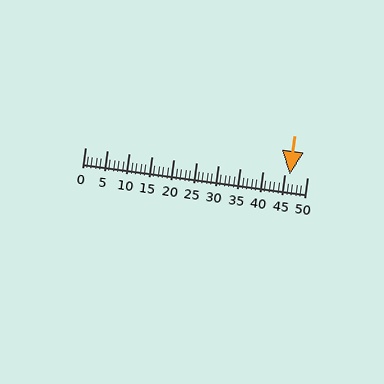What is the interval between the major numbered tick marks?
The major tick marks are spaced 5 units apart.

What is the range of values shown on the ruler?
The ruler shows values from 0 to 50.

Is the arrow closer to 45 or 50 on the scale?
The arrow is closer to 45.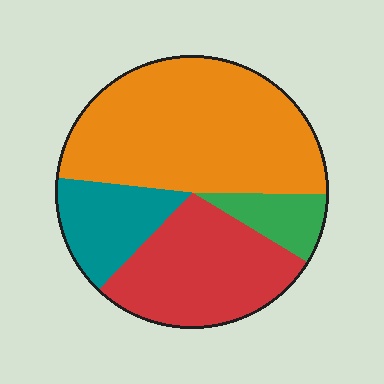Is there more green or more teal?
Teal.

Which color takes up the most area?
Orange, at roughly 50%.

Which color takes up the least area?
Green, at roughly 10%.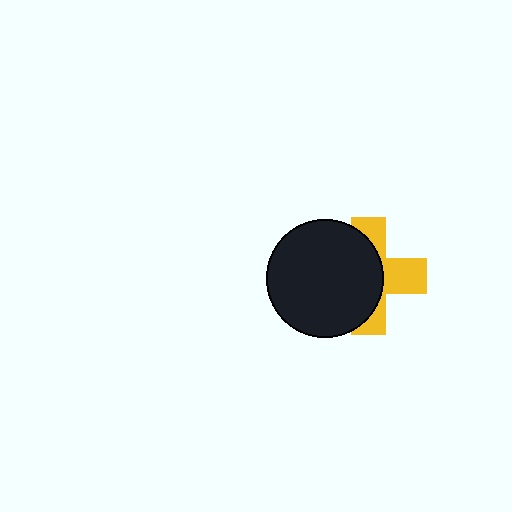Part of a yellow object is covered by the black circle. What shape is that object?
It is a cross.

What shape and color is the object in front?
The object in front is a black circle.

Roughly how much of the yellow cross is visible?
A small part of it is visible (roughly 43%).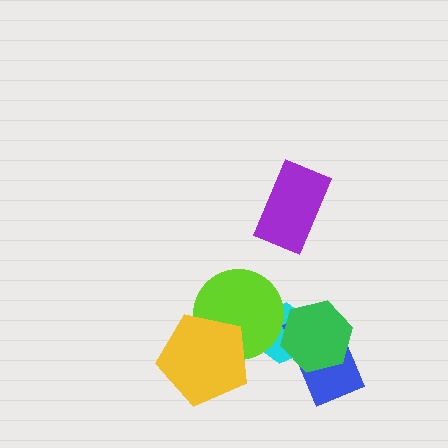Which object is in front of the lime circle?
The yellow pentagon is in front of the lime circle.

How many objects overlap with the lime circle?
2 objects overlap with the lime circle.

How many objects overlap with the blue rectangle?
2 objects overlap with the blue rectangle.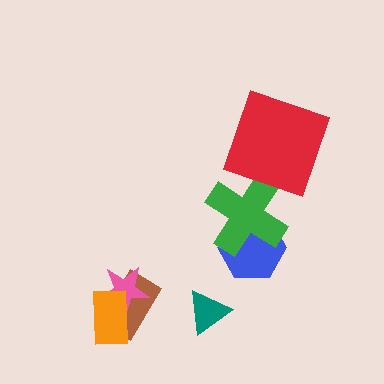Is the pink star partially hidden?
Yes, it is partially covered by another shape.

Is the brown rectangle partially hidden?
Yes, it is partially covered by another shape.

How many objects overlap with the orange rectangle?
2 objects overlap with the orange rectangle.